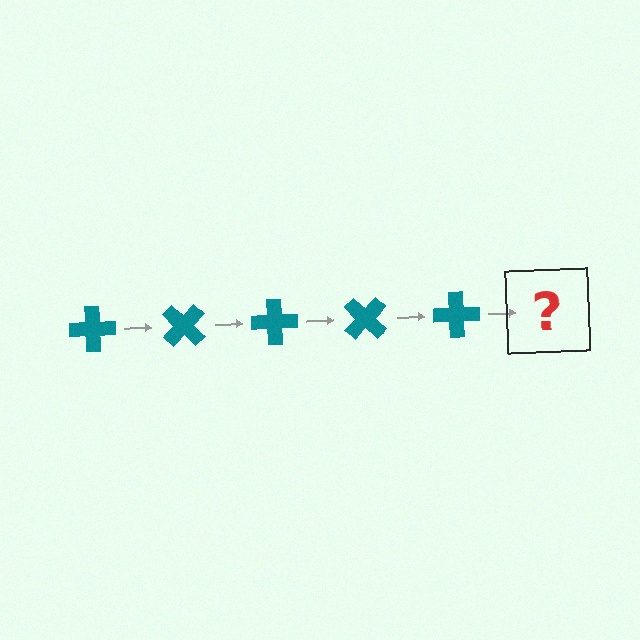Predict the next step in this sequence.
The next step is a teal cross rotated 225 degrees.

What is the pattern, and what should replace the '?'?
The pattern is that the cross rotates 45 degrees each step. The '?' should be a teal cross rotated 225 degrees.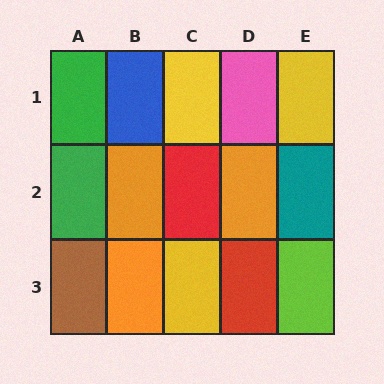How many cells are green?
2 cells are green.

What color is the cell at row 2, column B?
Orange.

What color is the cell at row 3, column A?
Brown.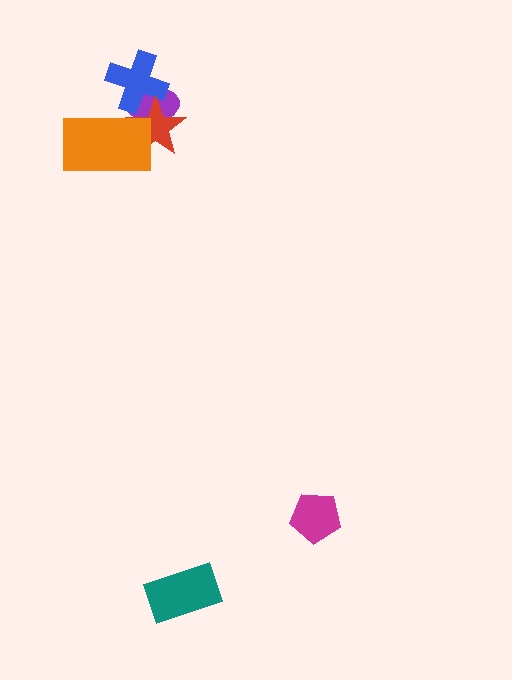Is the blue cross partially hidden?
Yes, it is partially covered by another shape.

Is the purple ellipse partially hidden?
Yes, it is partially covered by another shape.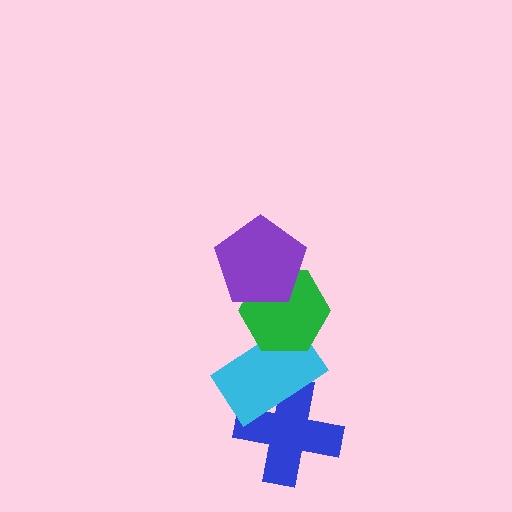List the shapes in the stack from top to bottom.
From top to bottom: the purple pentagon, the green hexagon, the cyan rectangle, the blue cross.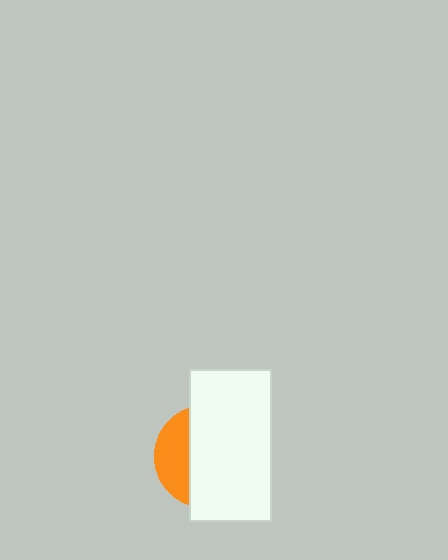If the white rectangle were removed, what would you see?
You would see the complete orange circle.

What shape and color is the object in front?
The object in front is a white rectangle.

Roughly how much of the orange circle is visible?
A small part of it is visible (roughly 31%).